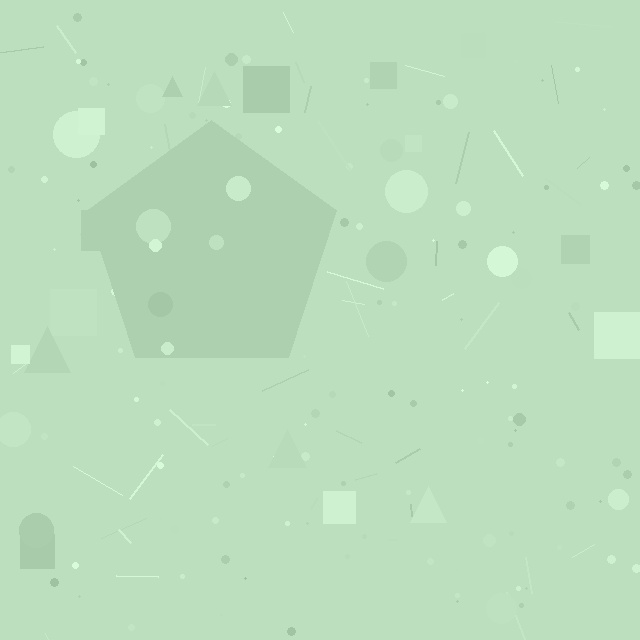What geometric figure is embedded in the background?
A pentagon is embedded in the background.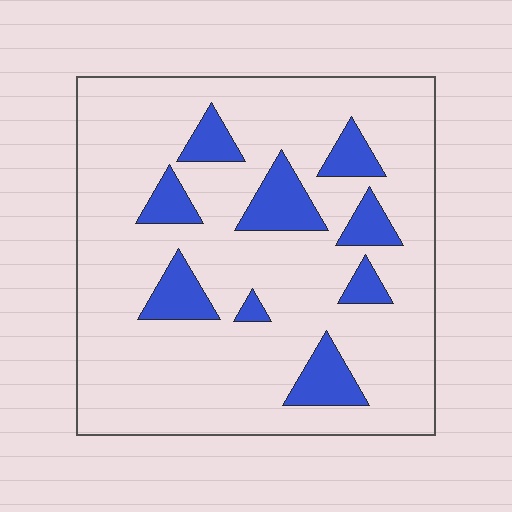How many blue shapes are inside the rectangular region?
9.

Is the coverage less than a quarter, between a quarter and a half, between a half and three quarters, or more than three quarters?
Less than a quarter.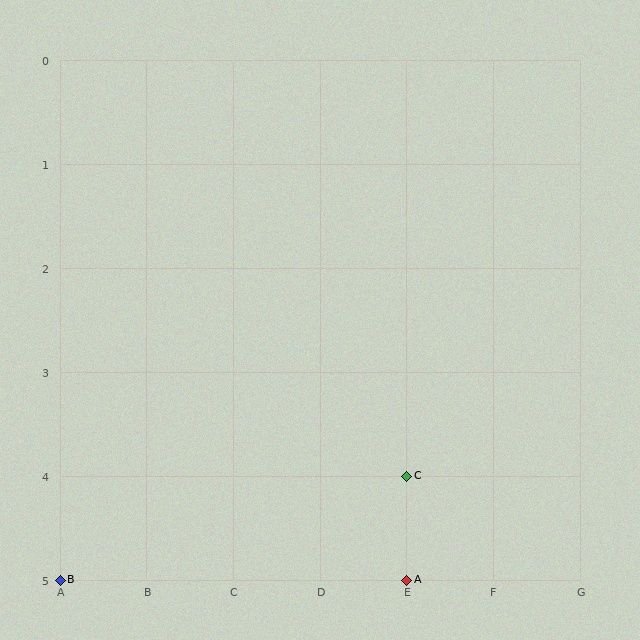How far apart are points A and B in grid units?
Points A and B are 4 columns apart.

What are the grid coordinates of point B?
Point B is at grid coordinates (A, 5).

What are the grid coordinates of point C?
Point C is at grid coordinates (E, 4).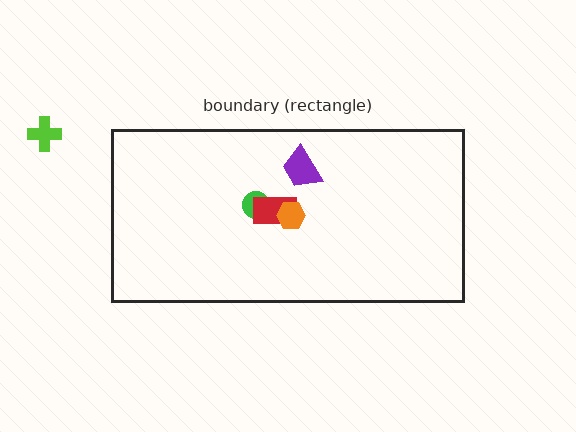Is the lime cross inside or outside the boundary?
Outside.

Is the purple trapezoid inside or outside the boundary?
Inside.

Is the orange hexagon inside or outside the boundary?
Inside.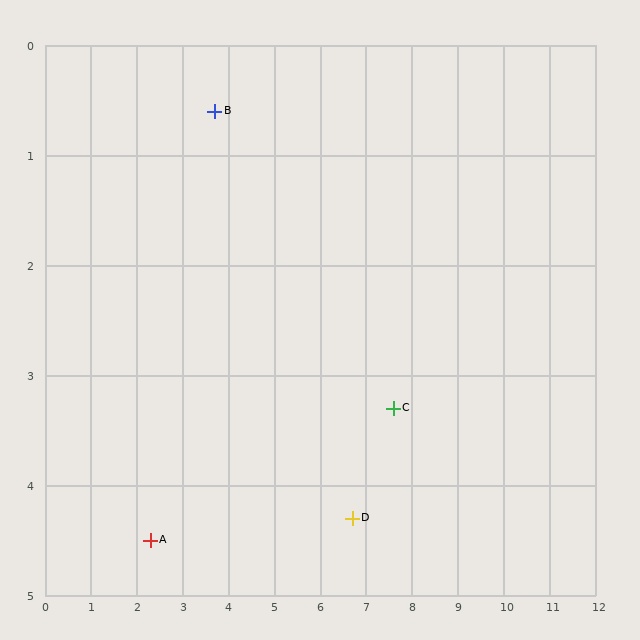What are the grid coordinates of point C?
Point C is at approximately (7.6, 3.3).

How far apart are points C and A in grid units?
Points C and A are about 5.4 grid units apart.